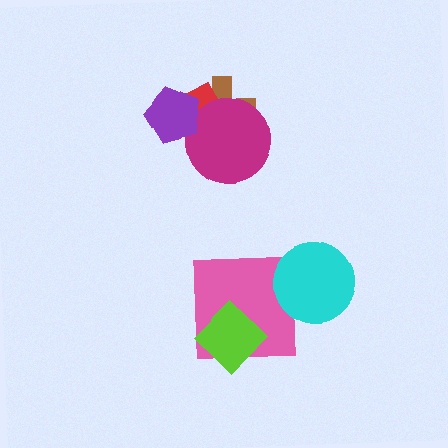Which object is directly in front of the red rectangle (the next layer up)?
The magenta circle is directly in front of the red rectangle.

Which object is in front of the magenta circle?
The purple pentagon is in front of the magenta circle.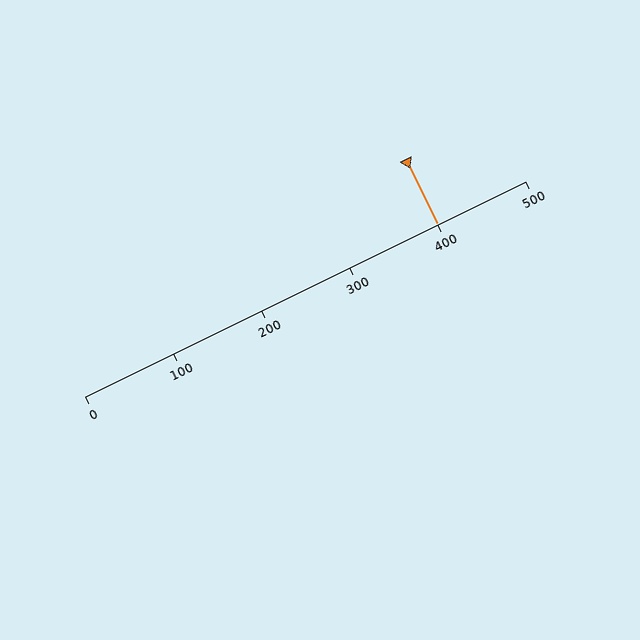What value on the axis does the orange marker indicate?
The marker indicates approximately 400.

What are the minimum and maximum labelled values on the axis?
The axis runs from 0 to 500.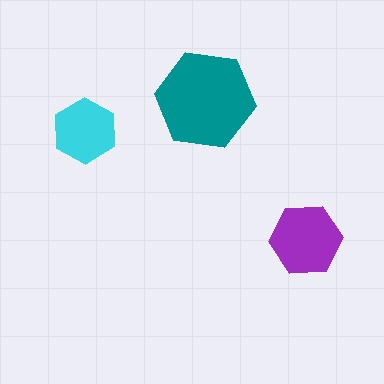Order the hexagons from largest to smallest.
the teal one, the purple one, the cyan one.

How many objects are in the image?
There are 3 objects in the image.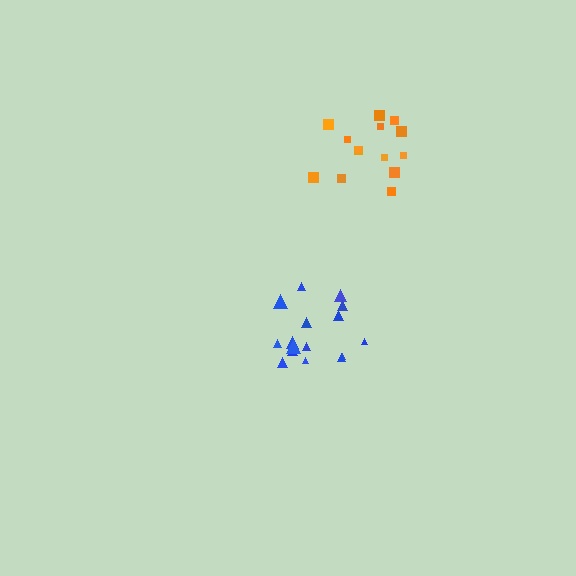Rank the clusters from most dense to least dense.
blue, orange.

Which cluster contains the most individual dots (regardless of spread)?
Blue (16).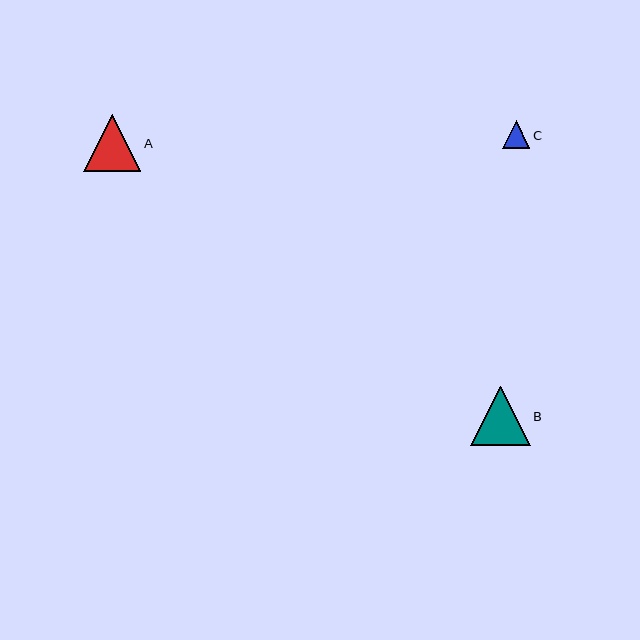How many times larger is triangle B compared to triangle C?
Triangle B is approximately 2.1 times the size of triangle C.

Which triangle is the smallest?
Triangle C is the smallest with a size of approximately 28 pixels.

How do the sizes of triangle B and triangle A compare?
Triangle B and triangle A are approximately the same size.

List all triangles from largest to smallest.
From largest to smallest: B, A, C.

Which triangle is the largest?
Triangle B is the largest with a size of approximately 59 pixels.